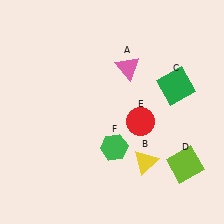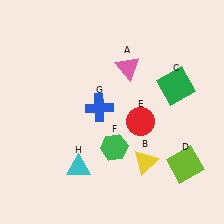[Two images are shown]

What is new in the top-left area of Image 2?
A blue cross (G) was added in the top-left area of Image 2.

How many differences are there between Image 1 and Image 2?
There are 2 differences between the two images.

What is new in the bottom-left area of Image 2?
A cyan triangle (H) was added in the bottom-left area of Image 2.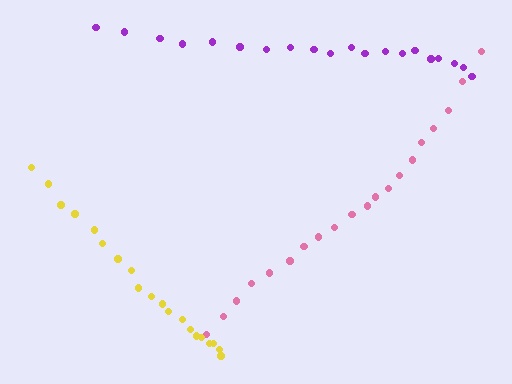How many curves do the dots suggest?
There are 3 distinct paths.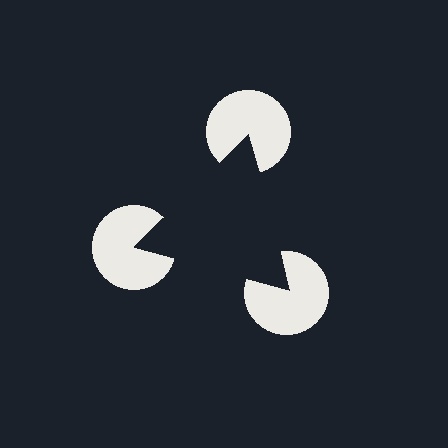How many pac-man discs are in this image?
There are 3 — one at each vertex of the illusory triangle.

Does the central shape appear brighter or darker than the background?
It typically appears slightly darker than the background, even though no actual brightness change is drawn.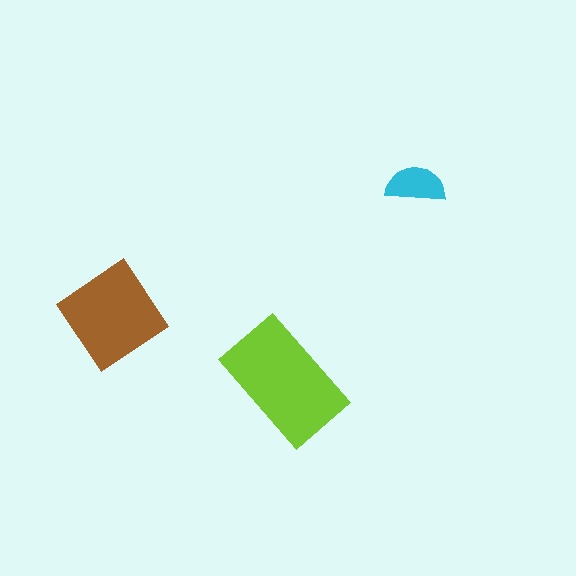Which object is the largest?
The lime rectangle.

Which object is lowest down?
The lime rectangle is bottommost.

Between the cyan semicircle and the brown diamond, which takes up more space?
The brown diamond.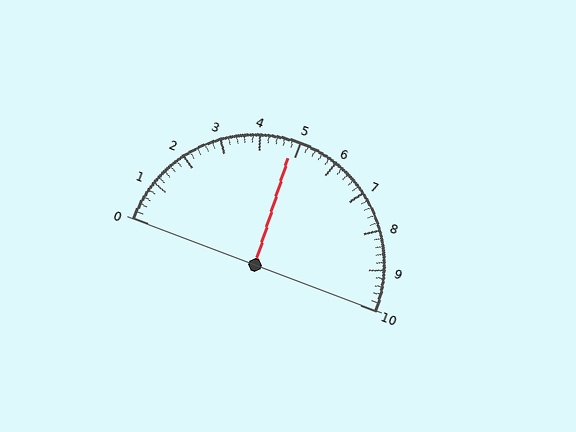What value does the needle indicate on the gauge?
The needle indicates approximately 4.8.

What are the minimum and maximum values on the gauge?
The gauge ranges from 0 to 10.